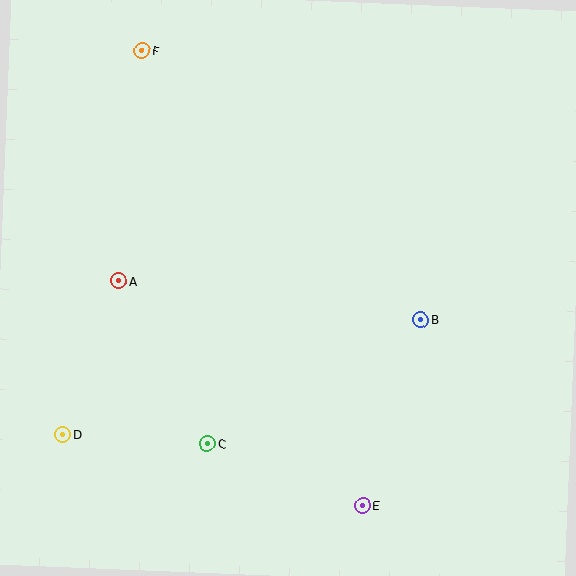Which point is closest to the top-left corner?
Point F is closest to the top-left corner.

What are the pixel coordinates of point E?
Point E is at (363, 505).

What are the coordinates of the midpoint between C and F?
The midpoint between C and F is at (175, 247).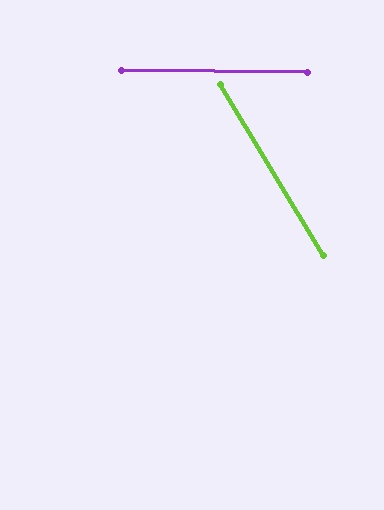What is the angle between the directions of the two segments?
Approximately 58 degrees.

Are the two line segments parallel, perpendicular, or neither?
Neither parallel nor perpendicular — they differ by about 58°.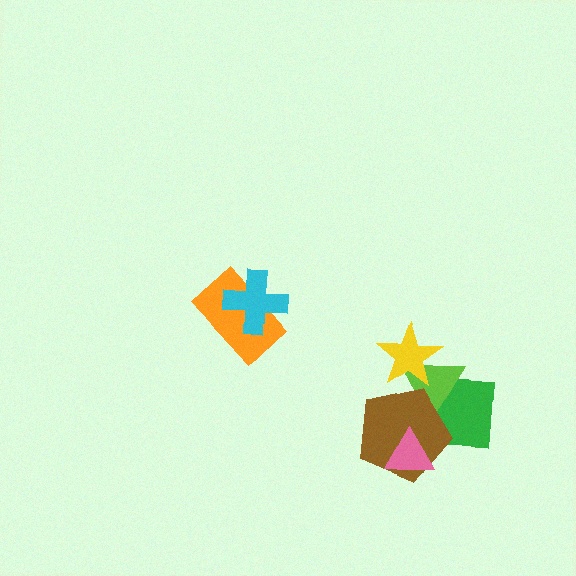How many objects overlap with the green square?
2 objects overlap with the green square.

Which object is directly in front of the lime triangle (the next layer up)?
The brown pentagon is directly in front of the lime triangle.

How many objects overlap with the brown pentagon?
3 objects overlap with the brown pentagon.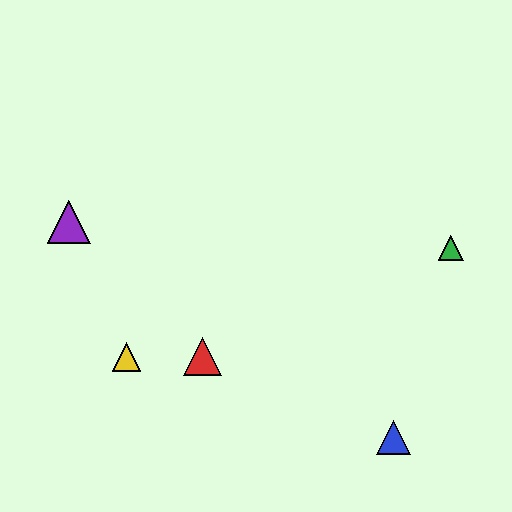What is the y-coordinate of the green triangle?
The green triangle is at y≈248.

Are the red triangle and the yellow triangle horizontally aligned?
Yes, both are at y≈357.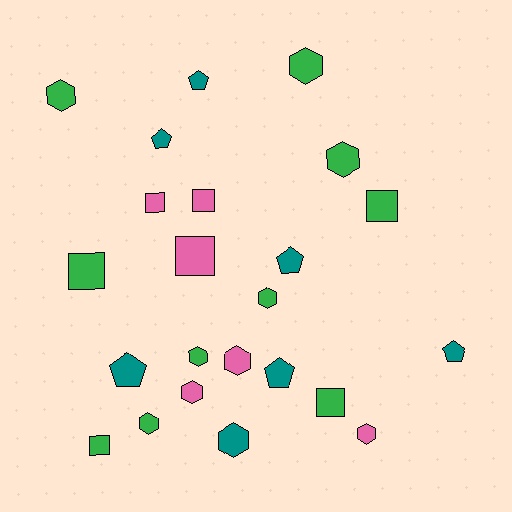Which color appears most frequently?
Green, with 10 objects.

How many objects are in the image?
There are 23 objects.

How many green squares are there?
There are 4 green squares.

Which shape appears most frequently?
Hexagon, with 10 objects.